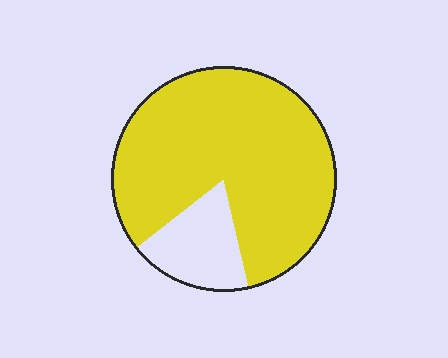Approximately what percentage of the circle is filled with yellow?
Approximately 80%.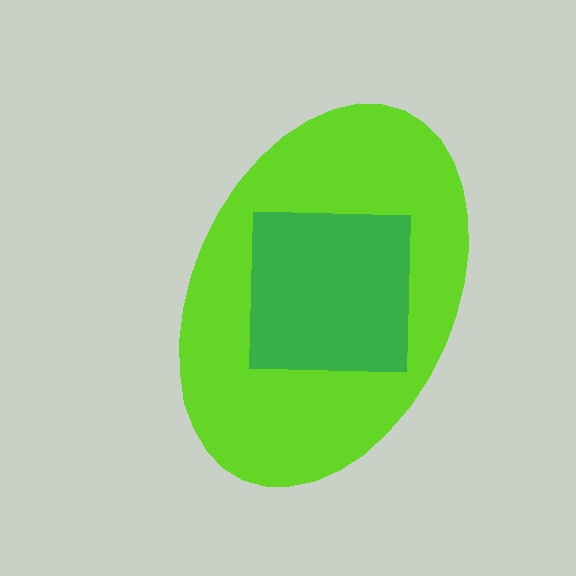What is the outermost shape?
The lime ellipse.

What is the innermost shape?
The green square.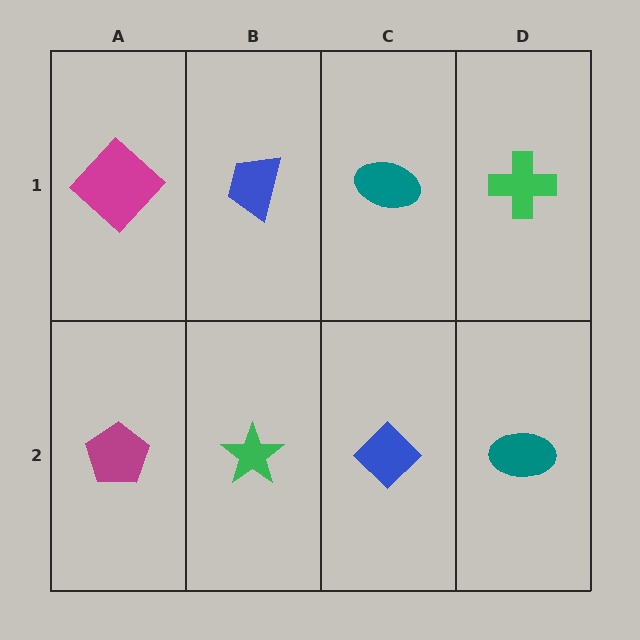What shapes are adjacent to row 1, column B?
A green star (row 2, column B), a magenta diamond (row 1, column A), a teal ellipse (row 1, column C).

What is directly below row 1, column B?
A green star.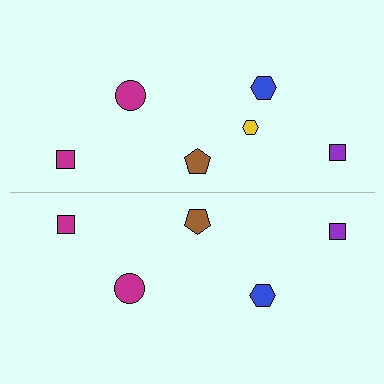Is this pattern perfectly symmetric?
No, the pattern is not perfectly symmetric. A yellow hexagon is missing from the bottom side.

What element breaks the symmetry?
A yellow hexagon is missing from the bottom side.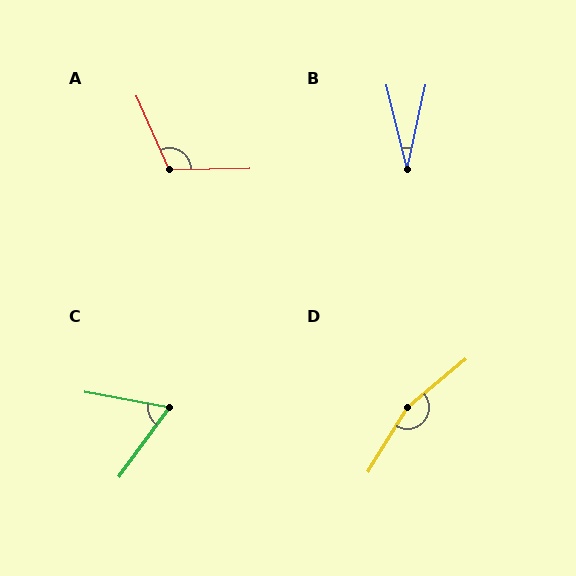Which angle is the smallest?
B, at approximately 26 degrees.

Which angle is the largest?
D, at approximately 160 degrees.